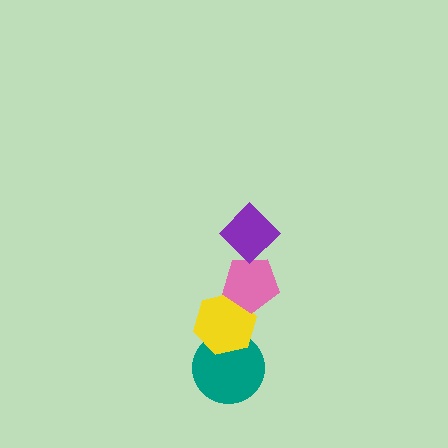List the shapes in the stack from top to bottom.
From top to bottom: the purple diamond, the pink pentagon, the yellow hexagon, the teal circle.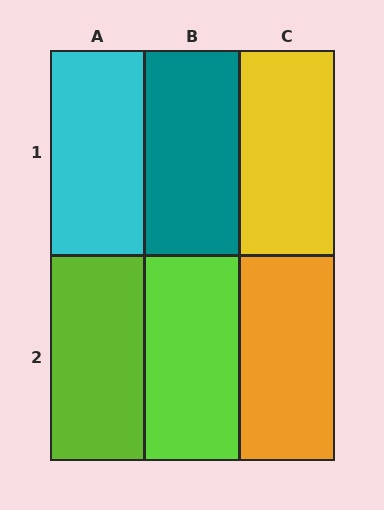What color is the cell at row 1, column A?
Cyan.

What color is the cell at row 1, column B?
Teal.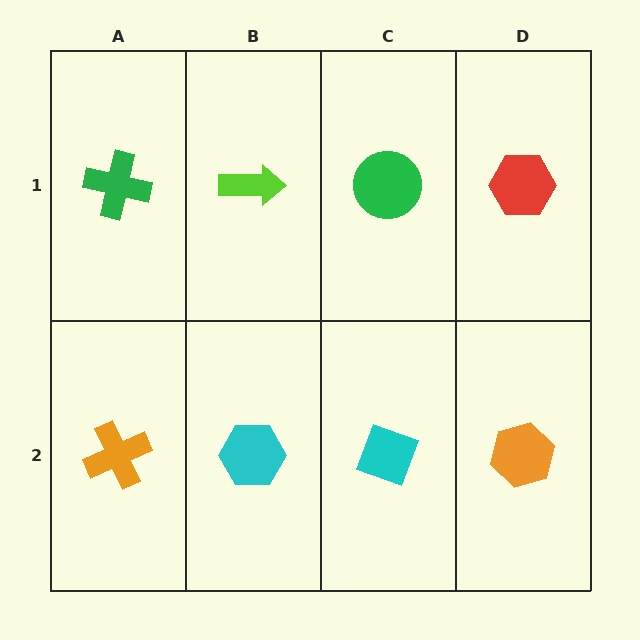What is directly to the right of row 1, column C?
A red hexagon.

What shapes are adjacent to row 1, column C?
A cyan diamond (row 2, column C), a lime arrow (row 1, column B), a red hexagon (row 1, column D).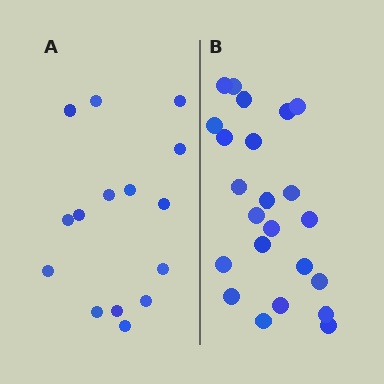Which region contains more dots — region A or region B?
Region B (the right region) has more dots.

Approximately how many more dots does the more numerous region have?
Region B has roughly 8 or so more dots than region A.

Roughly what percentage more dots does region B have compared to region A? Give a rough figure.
About 55% more.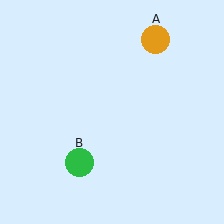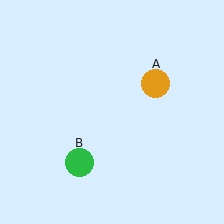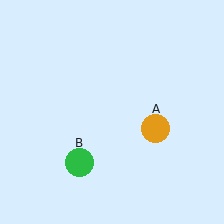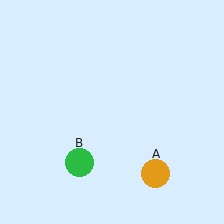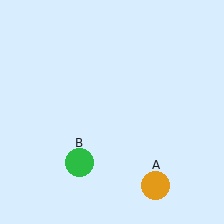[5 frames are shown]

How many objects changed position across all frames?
1 object changed position: orange circle (object A).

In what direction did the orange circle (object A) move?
The orange circle (object A) moved down.